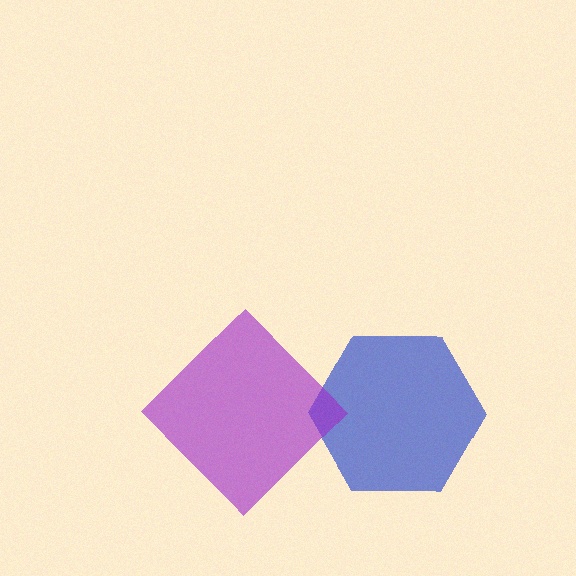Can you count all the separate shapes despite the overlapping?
Yes, there are 2 separate shapes.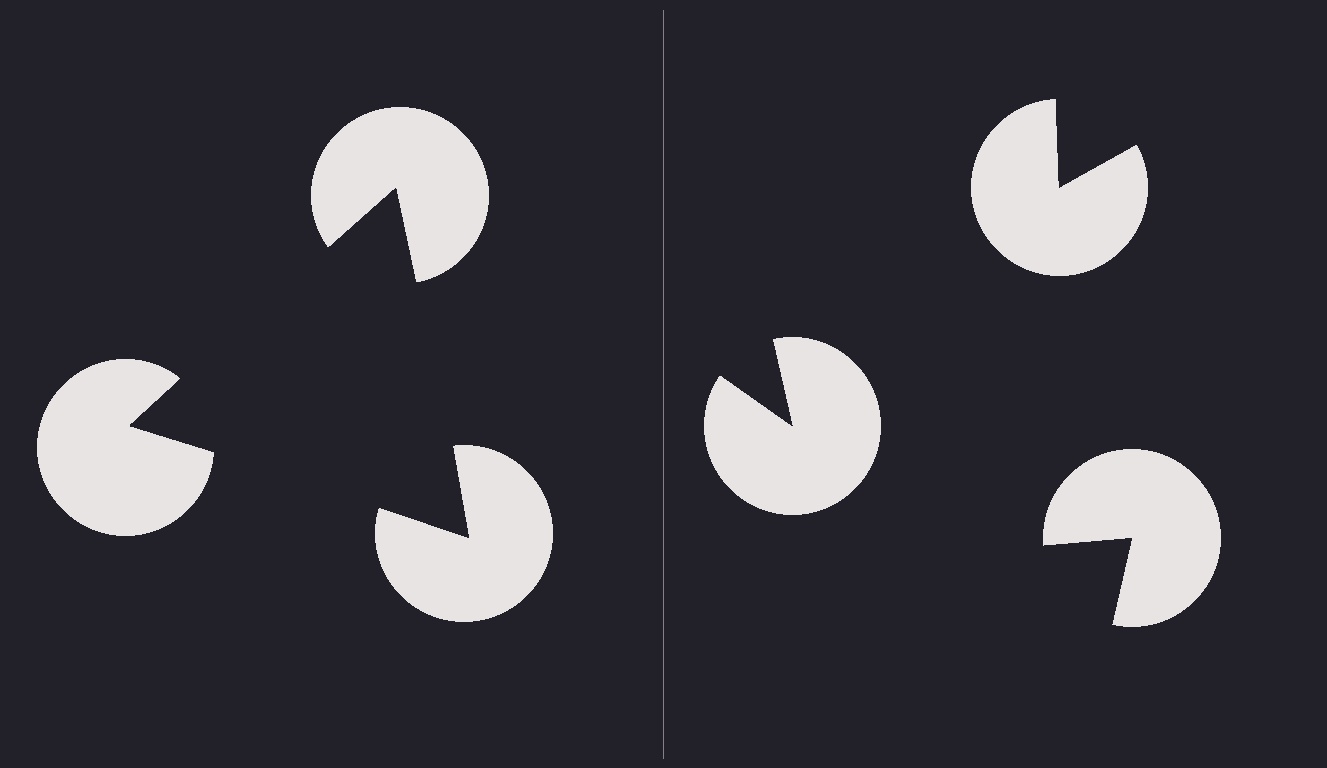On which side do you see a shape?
An illusory triangle appears on the left side. On the right side the wedge cuts are rotated, so no coherent shape forms.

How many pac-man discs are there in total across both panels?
6 — 3 on each side.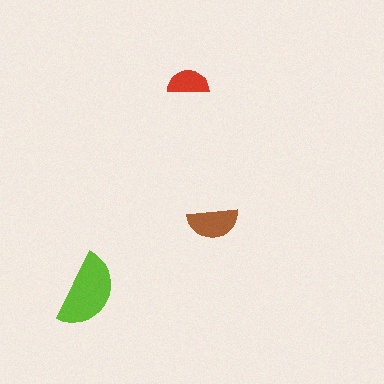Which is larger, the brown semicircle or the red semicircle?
The brown one.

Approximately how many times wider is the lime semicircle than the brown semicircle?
About 1.5 times wider.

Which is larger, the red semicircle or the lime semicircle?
The lime one.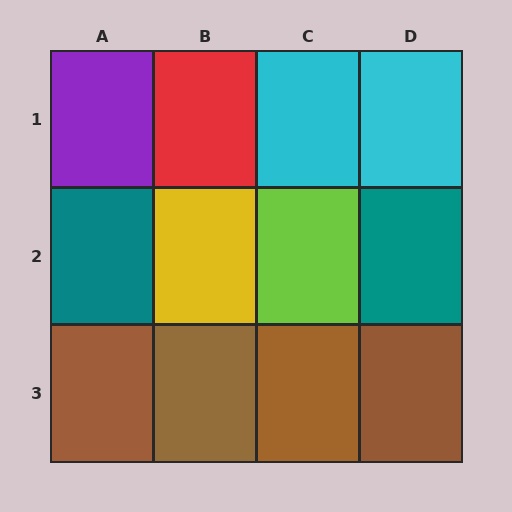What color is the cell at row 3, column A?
Brown.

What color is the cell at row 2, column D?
Teal.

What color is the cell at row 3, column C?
Brown.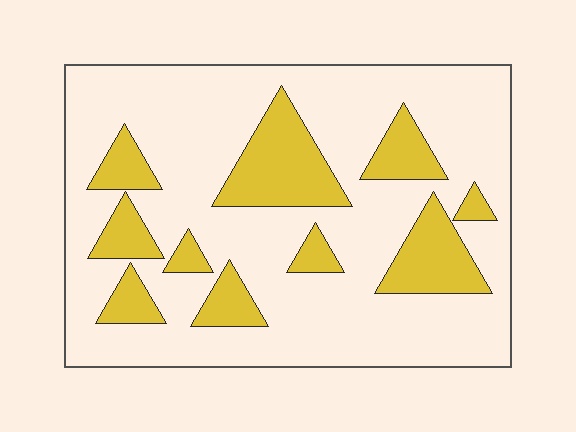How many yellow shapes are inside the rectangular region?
10.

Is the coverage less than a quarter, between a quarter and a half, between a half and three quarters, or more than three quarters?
Less than a quarter.